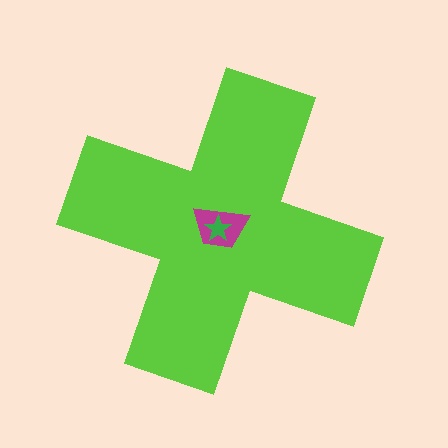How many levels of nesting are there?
3.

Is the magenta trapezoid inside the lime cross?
Yes.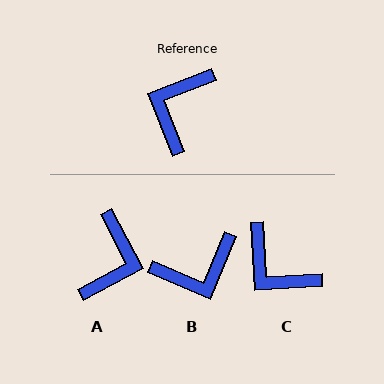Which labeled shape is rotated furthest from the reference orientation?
A, about 173 degrees away.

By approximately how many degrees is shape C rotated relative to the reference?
Approximately 72 degrees counter-clockwise.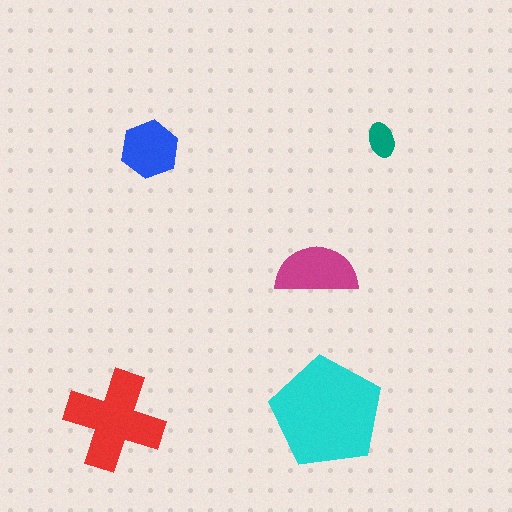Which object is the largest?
The cyan pentagon.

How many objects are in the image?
There are 5 objects in the image.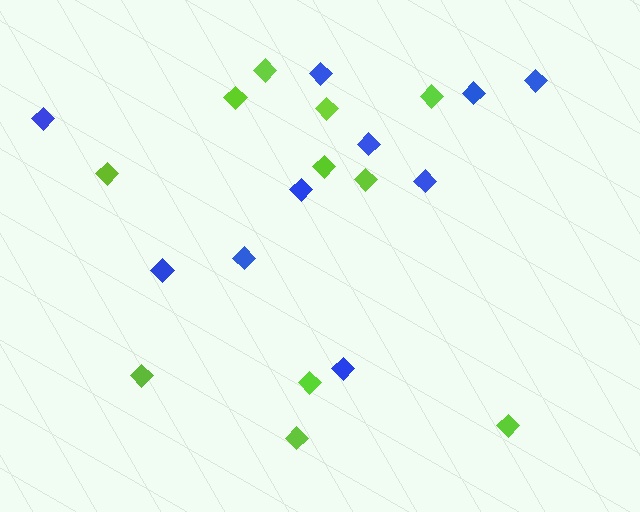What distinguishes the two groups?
There are 2 groups: one group of blue diamonds (10) and one group of lime diamonds (11).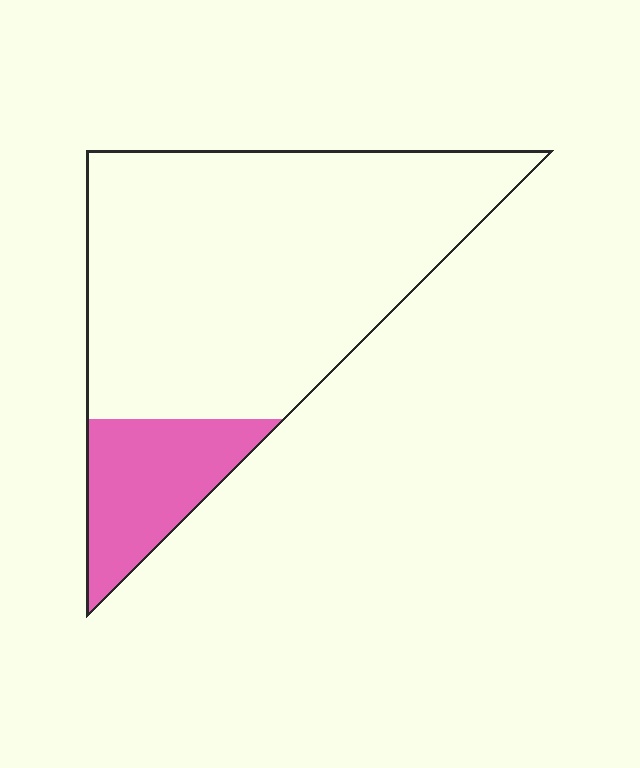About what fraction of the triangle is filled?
About one sixth (1/6).